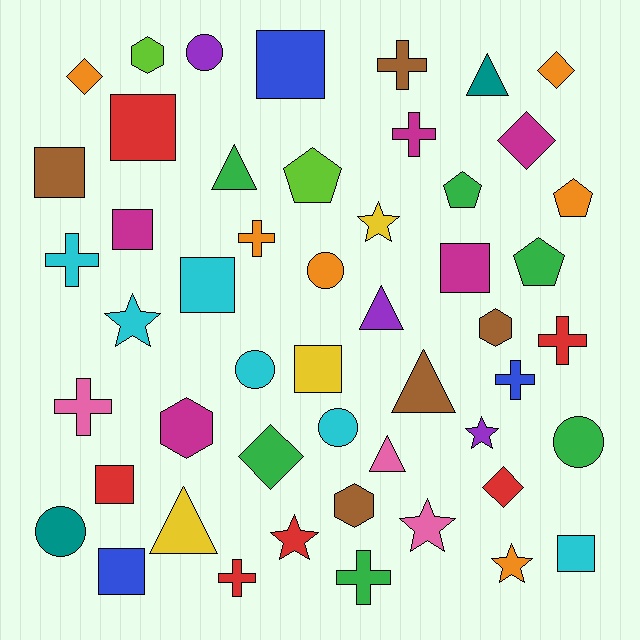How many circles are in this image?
There are 6 circles.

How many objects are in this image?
There are 50 objects.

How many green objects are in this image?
There are 6 green objects.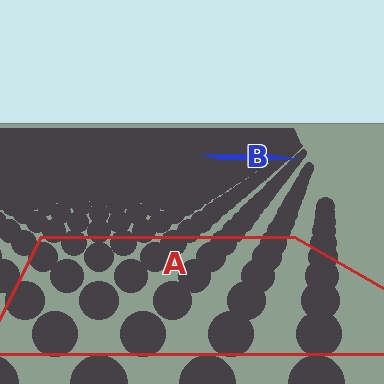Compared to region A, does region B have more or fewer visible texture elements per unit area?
Region B has more texture elements per unit area — they are packed more densely because it is farther away.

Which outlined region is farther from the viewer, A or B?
Region B is farther from the viewer — the texture elements inside it appear smaller and more densely packed.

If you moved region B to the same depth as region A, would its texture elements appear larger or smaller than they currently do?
They would appear larger. At a closer depth, the same texture elements are projected at a bigger on-screen size.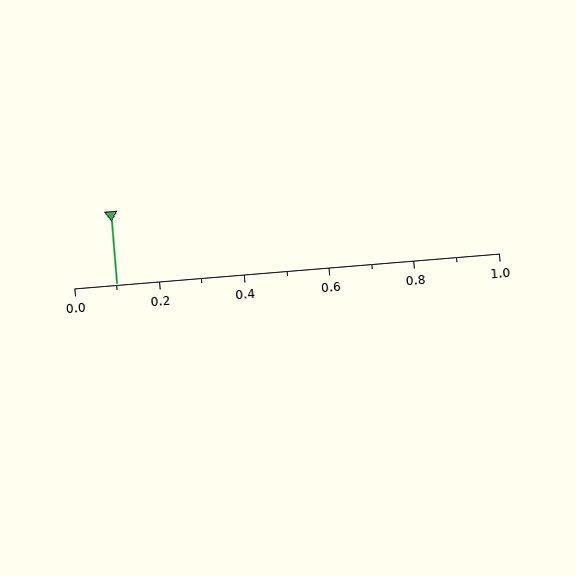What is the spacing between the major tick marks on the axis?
The major ticks are spaced 0.2 apart.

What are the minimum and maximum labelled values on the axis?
The axis runs from 0.0 to 1.0.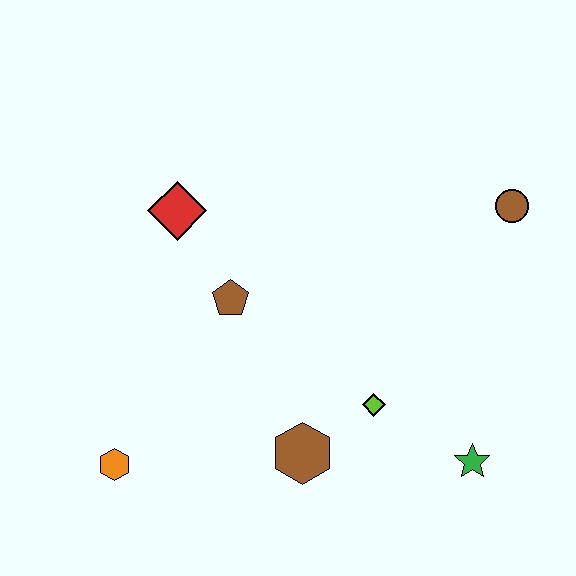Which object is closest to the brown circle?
The lime diamond is closest to the brown circle.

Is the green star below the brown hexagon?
Yes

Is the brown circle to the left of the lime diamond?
No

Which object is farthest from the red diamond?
The green star is farthest from the red diamond.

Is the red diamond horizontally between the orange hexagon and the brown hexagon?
Yes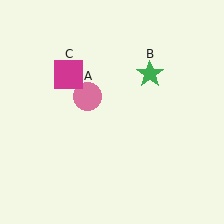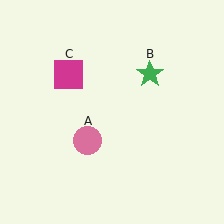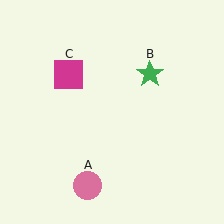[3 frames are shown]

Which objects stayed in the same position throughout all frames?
Green star (object B) and magenta square (object C) remained stationary.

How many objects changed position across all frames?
1 object changed position: pink circle (object A).